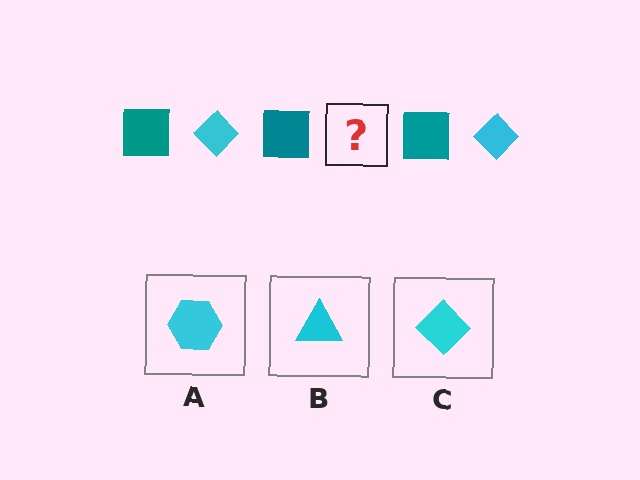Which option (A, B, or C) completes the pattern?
C.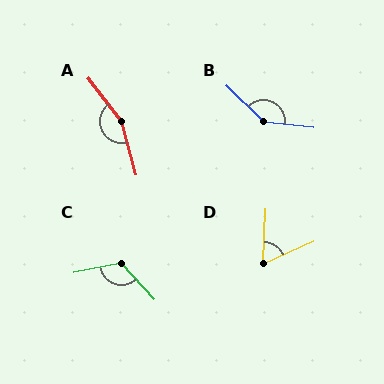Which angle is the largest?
A, at approximately 157 degrees.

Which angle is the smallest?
D, at approximately 64 degrees.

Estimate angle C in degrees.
Approximately 121 degrees.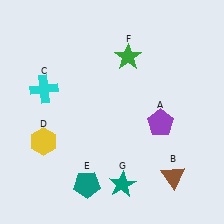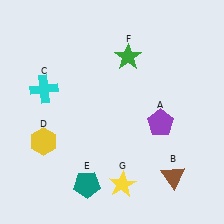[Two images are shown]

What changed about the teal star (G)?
In Image 1, G is teal. In Image 2, it changed to yellow.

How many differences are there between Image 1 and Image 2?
There is 1 difference between the two images.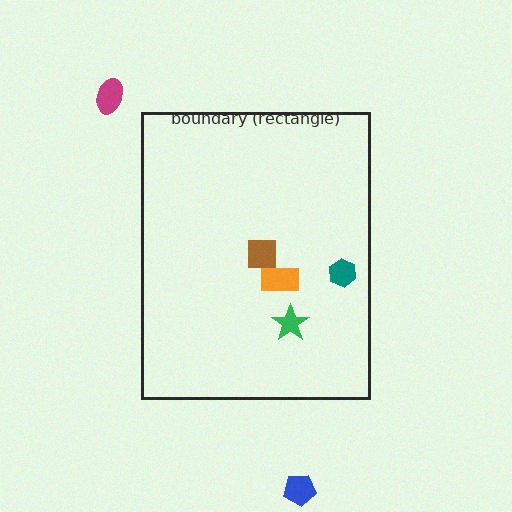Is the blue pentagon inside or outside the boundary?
Outside.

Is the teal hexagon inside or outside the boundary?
Inside.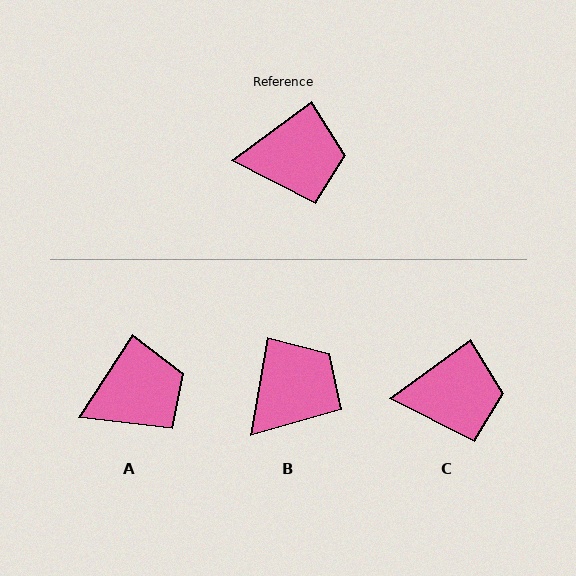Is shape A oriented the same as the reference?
No, it is off by about 20 degrees.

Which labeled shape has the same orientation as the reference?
C.